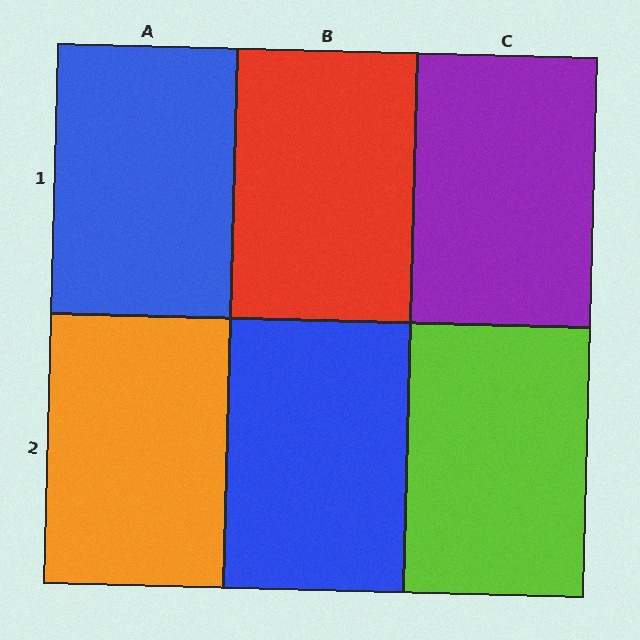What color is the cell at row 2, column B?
Blue.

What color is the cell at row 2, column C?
Lime.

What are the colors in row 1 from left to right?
Blue, red, purple.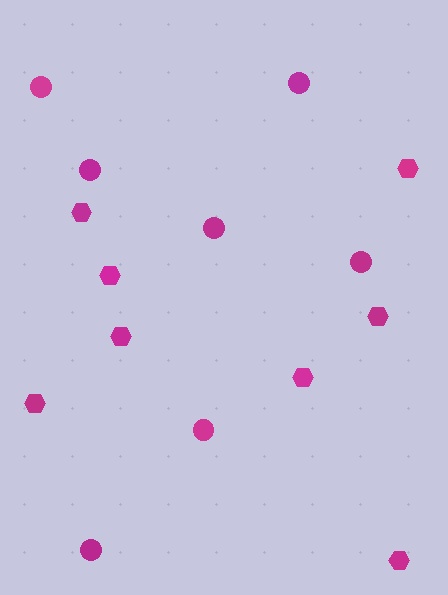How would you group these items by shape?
There are 2 groups: one group of hexagons (8) and one group of circles (7).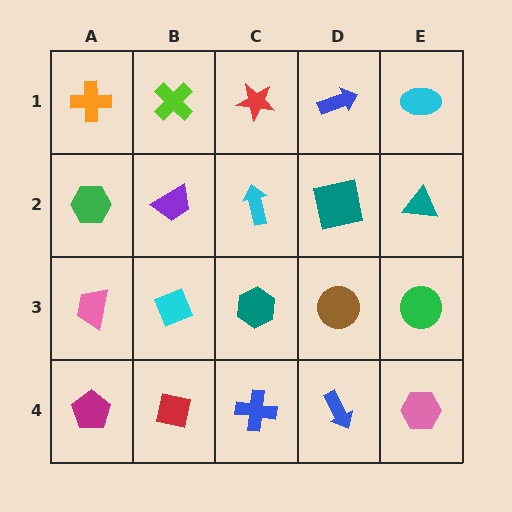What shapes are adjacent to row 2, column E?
A cyan ellipse (row 1, column E), a green circle (row 3, column E), a teal square (row 2, column D).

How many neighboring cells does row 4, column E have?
2.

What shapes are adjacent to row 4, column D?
A brown circle (row 3, column D), a blue cross (row 4, column C), a pink hexagon (row 4, column E).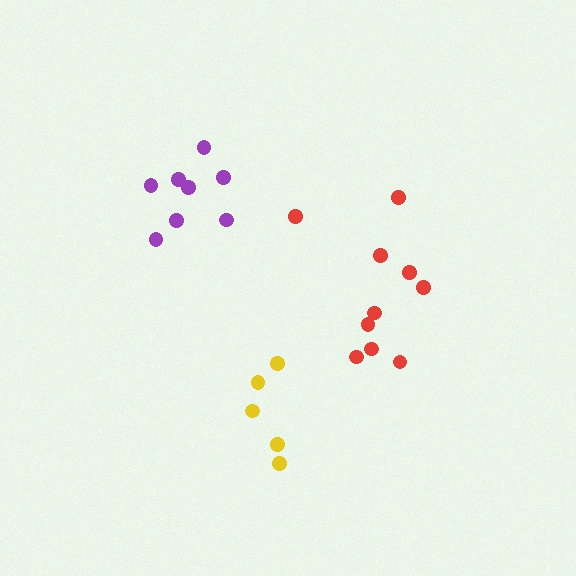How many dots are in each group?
Group 1: 10 dots, Group 2: 5 dots, Group 3: 8 dots (23 total).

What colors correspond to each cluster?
The clusters are colored: red, yellow, purple.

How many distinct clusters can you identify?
There are 3 distinct clusters.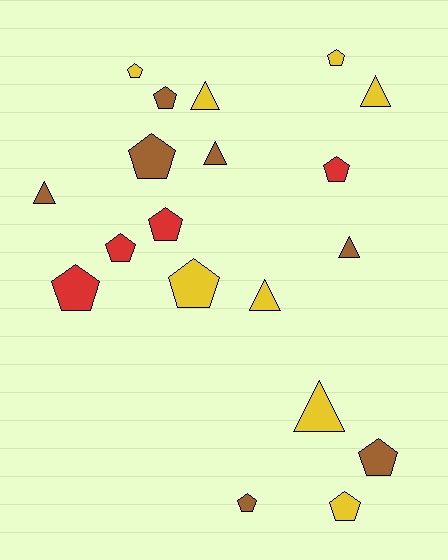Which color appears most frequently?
Yellow, with 8 objects.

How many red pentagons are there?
There are 4 red pentagons.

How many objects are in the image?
There are 19 objects.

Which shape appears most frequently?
Pentagon, with 12 objects.